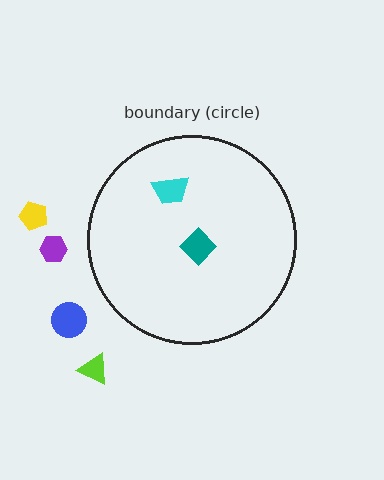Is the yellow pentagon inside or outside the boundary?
Outside.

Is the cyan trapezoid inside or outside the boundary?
Inside.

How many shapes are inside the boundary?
2 inside, 4 outside.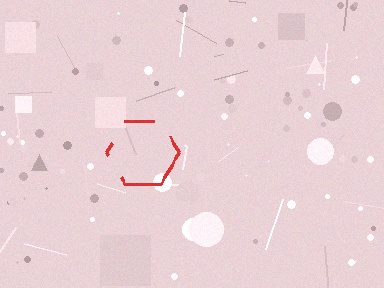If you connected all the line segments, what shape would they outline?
They would outline a hexagon.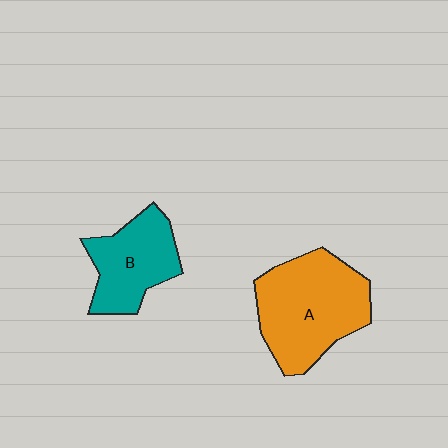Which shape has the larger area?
Shape A (orange).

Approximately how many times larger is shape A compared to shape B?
Approximately 1.5 times.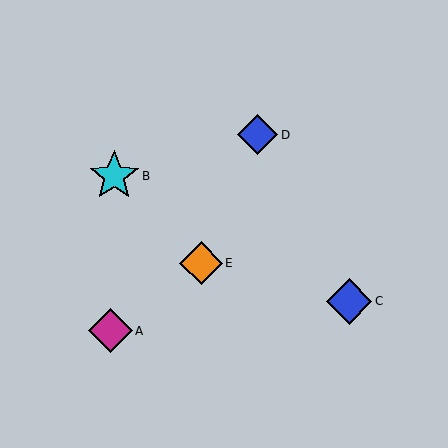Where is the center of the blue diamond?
The center of the blue diamond is at (258, 135).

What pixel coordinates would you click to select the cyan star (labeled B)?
Click at (114, 176) to select the cyan star B.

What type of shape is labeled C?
Shape C is a blue diamond.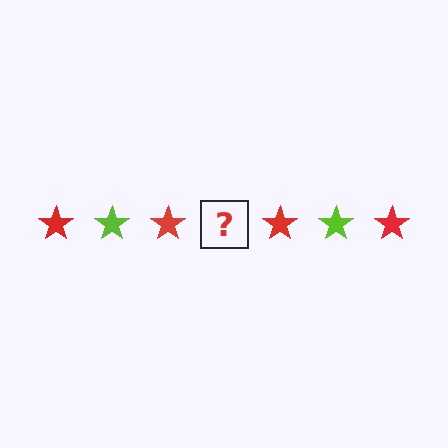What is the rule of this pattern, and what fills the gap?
The rule is that the pattern cycles through red, lime stars. The gap should be filled with a lime star.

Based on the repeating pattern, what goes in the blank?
The blank should be a lime star.